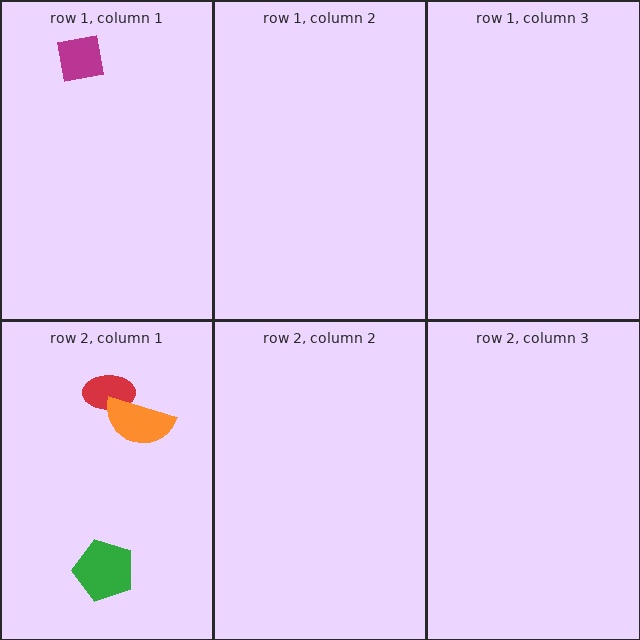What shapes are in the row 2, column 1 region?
The green pentagon, the red ellipse, the orange semicircle.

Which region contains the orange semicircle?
The row 2, column 1 region.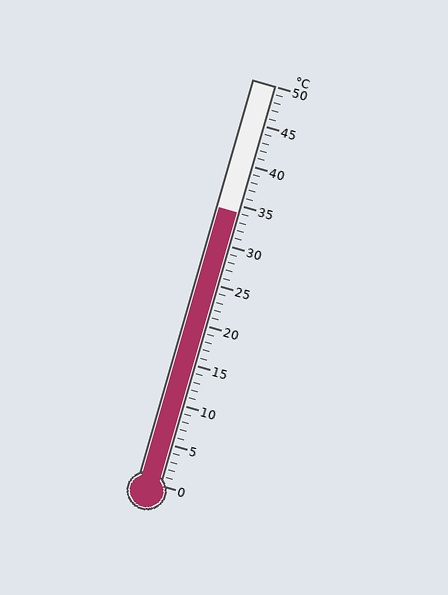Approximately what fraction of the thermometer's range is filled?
The thermometer is filled to approximately 70% of its range.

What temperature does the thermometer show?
The thermometer shows approximately 34°C.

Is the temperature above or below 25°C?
The temperature is above 25°C.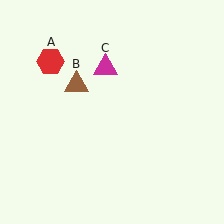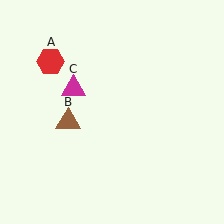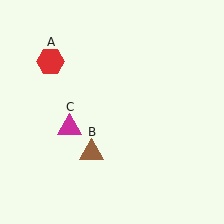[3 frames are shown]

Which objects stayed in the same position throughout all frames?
Red hexagon (object A) remained stationary.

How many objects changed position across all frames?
2 objects changed position: brown triangle (object B), magenta triangle (object C).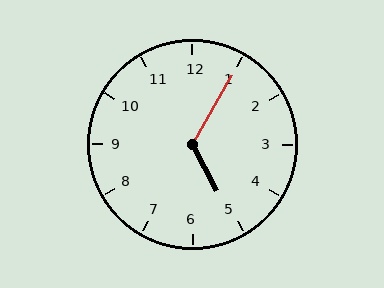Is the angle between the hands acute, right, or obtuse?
It is obtuse.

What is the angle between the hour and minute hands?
Approximately 122 degrees.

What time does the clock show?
5:05.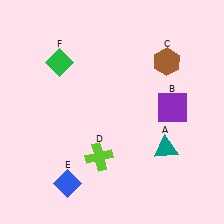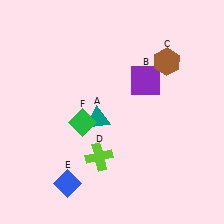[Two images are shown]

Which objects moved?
The objects that moved are: the teal triangle (A), the purple square (B), the green diamond (F).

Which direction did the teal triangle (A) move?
The teal triangle (A) moved left.